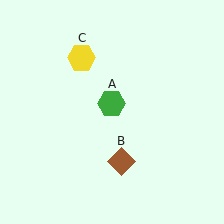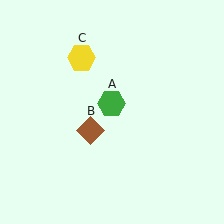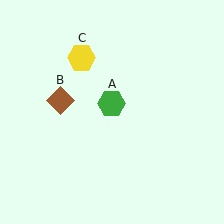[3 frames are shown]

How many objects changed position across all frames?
1 object changed position: brown diamond (object B).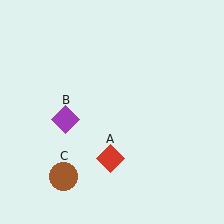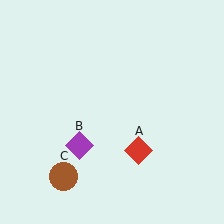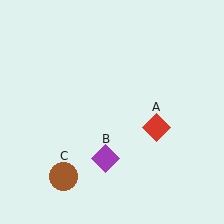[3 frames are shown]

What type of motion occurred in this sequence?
The red diamond (object A), purple diamond (object B) rotated counterclockwise around the center of the scene.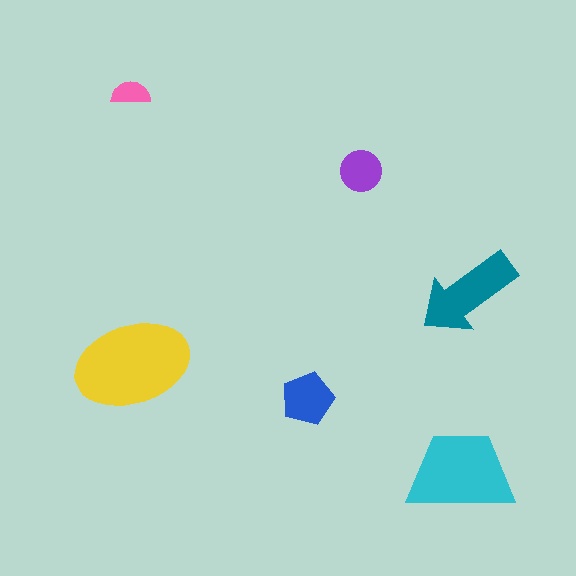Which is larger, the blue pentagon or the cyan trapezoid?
The cyan trapezoid.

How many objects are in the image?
There are 6 objects in the image.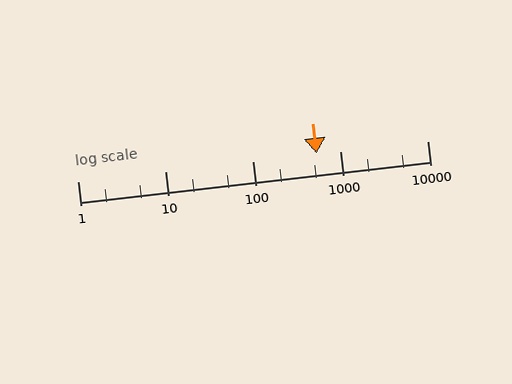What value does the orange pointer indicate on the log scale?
The pointer indicates approximately 540.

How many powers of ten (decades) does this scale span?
The scale spans 4 decades, from 1 to 10000.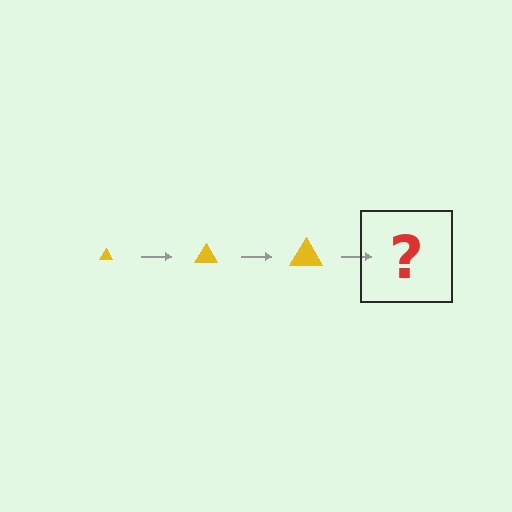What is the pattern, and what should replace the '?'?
The pattern is that the triangle gets progressively larger each step. The '?' should be a yellow triangle, larger than the previous one.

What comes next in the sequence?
The next element should be a yellow triangle, larger than the previous one.